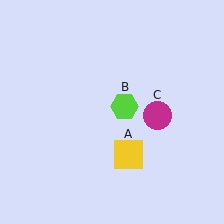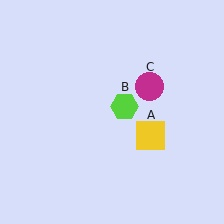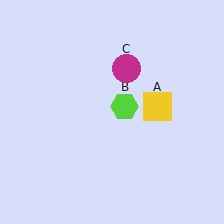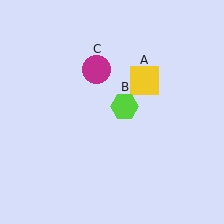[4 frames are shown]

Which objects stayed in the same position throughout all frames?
Lime hexagon (object B) remained stationary.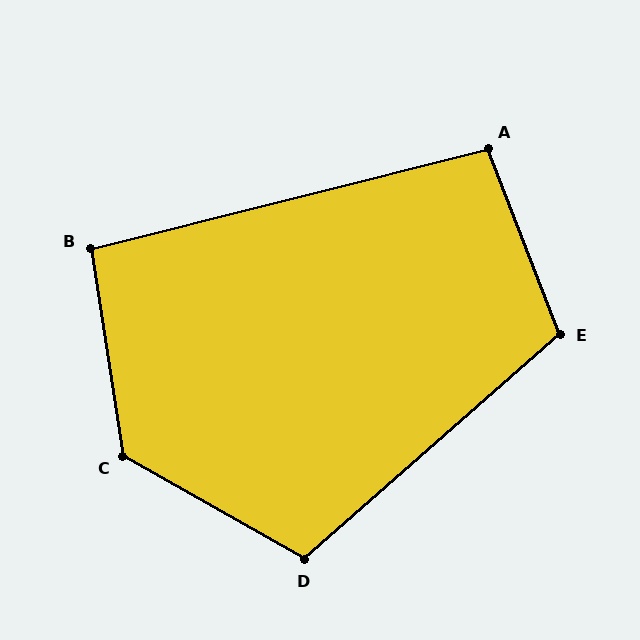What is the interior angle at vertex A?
Approximately 97 degrees (obtuse).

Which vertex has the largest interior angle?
C, at approximately 128 degrees.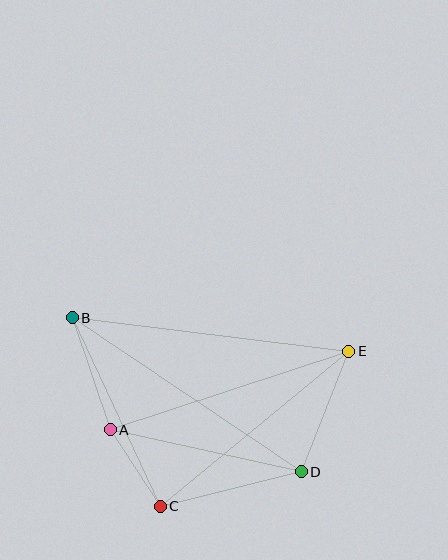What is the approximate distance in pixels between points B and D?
The distance between B and D is approximately 276 pixels.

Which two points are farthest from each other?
Points B and E are farthest from each other.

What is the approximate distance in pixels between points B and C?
The distance between B and C is approximately 208 pixels.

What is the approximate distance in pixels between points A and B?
The distance between A and B is approximately 118 pixels.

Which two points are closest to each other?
Points A and C are closest to each other.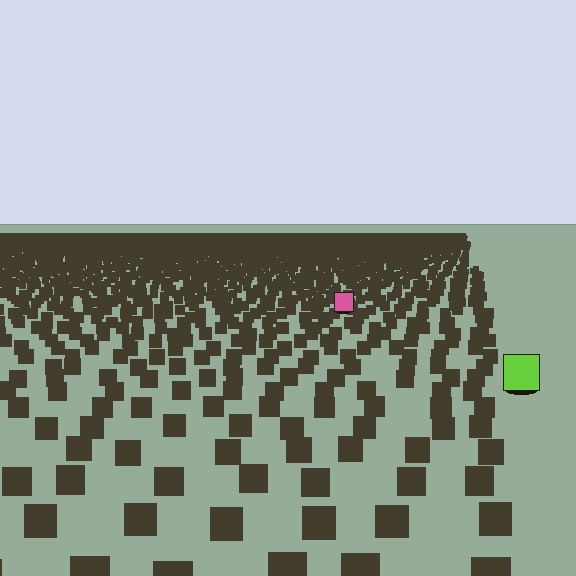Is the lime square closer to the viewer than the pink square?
Yes. The lime square is closer — you can tell from the texture gradient: the ground texture is coarser near it.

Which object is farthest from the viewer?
The pink square is farthest from the viewer. It appears smaller and the ground texture around it is denser.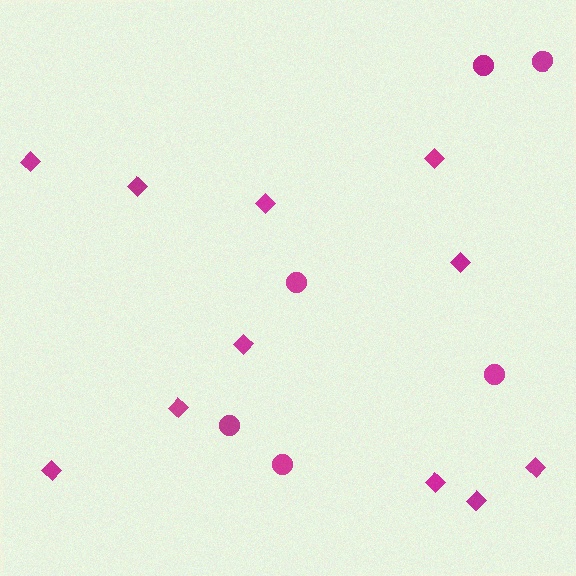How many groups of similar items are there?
There are 2 groups: one group of circles (6) and one group of diamonds (11).